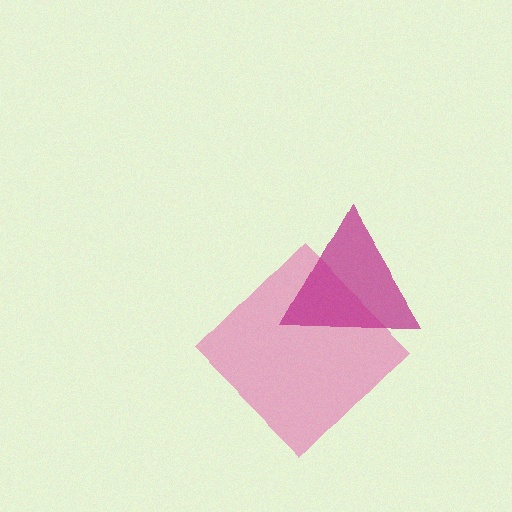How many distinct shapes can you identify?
There are 2 distinct shapes: a pink diamond, a magenta triangle.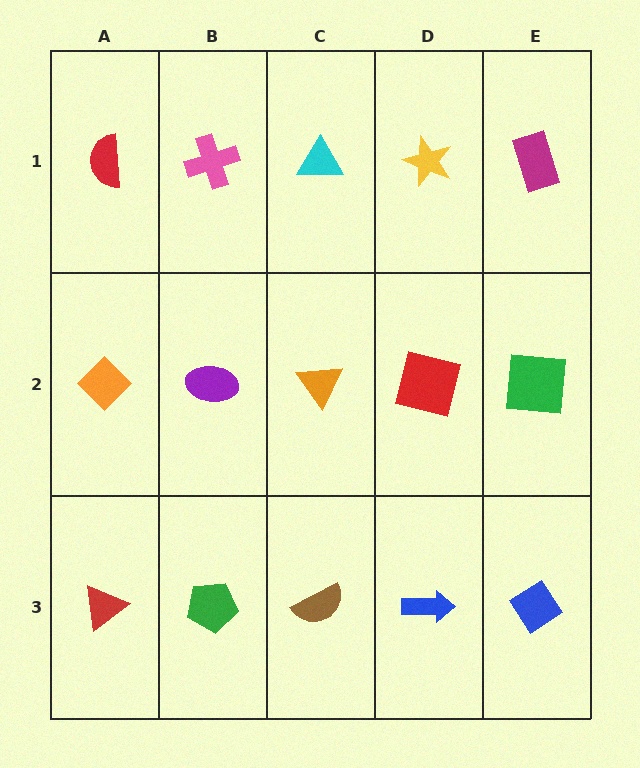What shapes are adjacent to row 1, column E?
A green square (row 2, column E), a yellow star (row 1, column D).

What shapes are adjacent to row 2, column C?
A cyan triangle (row 1, column C), a brown semicircle (row 3, column C), a purple ellipse (row 2, column B), a red square (row 2, column D).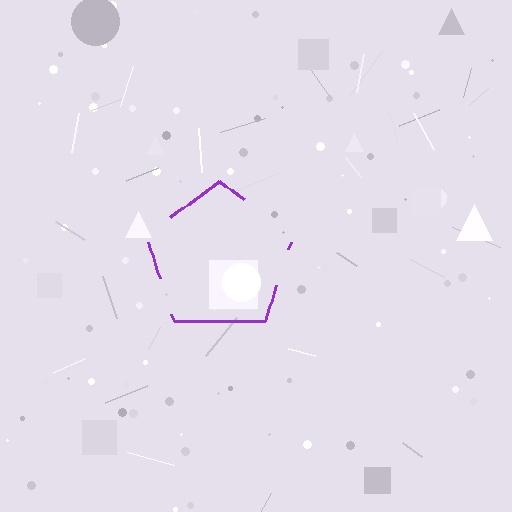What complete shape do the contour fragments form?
The contour fragments form a pentagon.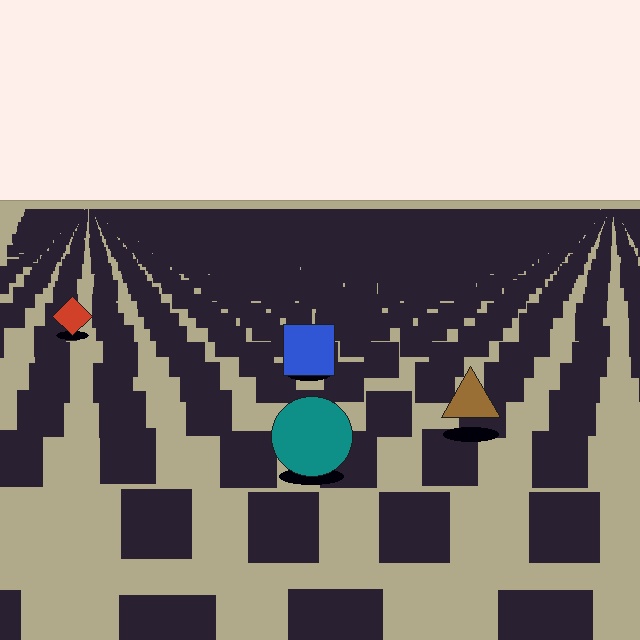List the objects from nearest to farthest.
From nearest to farthest: the teal circle, the brown triangle, the blue square, the red diamond.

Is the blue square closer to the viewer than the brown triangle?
No. The brown triangle is closer — you can tell from the texture gradient: the ground texture is coarser near it.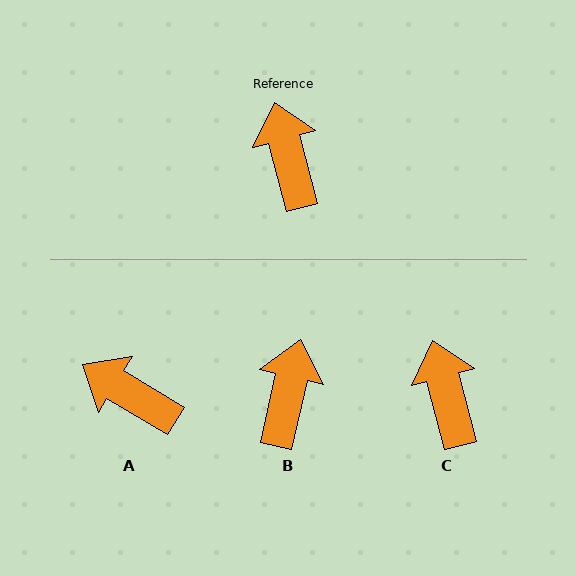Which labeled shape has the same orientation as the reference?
C.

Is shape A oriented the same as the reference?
No, it is off by about 44 degrees.